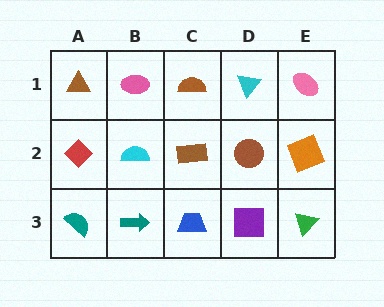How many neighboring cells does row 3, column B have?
3.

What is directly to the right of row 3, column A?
A teal arrow.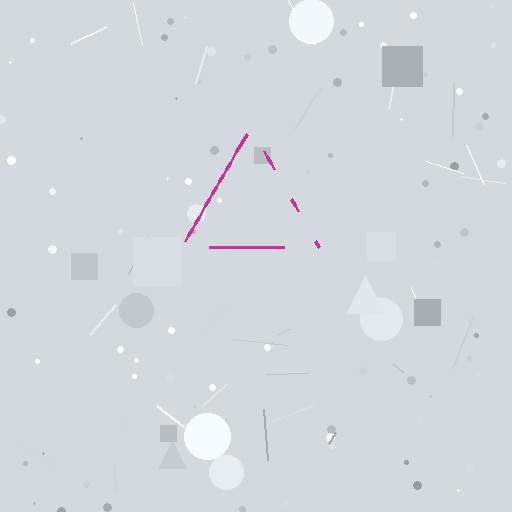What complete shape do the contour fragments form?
The contour fragments form a triangle.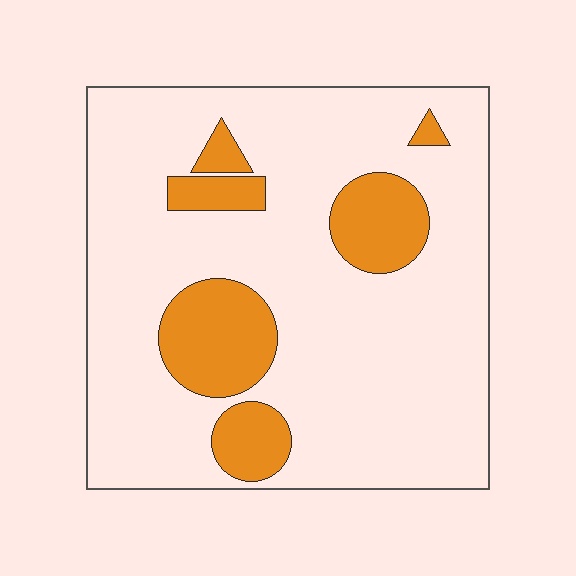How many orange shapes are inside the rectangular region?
6.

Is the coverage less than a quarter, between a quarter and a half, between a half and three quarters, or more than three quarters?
Less than a quarter.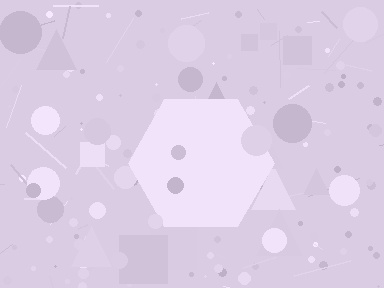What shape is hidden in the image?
A hexagon is hidden in the image.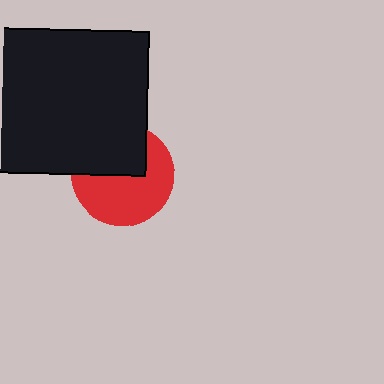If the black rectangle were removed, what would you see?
You would see the complete red circle.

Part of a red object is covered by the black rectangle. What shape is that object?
It is a circle.